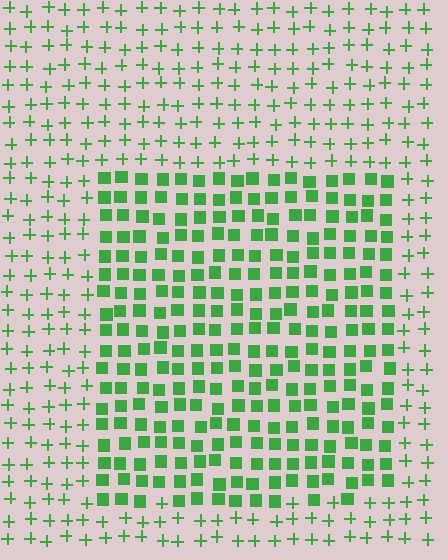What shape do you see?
I see a rectangle.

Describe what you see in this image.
The image is filled with small green elements arranged in a uniform grid. A rectangle-shaped region contains squares, while the surrounding area contains plus signs. The boundary is defined purely by the change in element shape.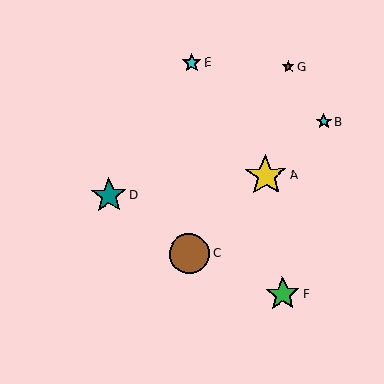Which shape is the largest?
The yellow star (labeled A) is the largest.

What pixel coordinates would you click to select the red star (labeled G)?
Click at (289, 67) to select the red star G.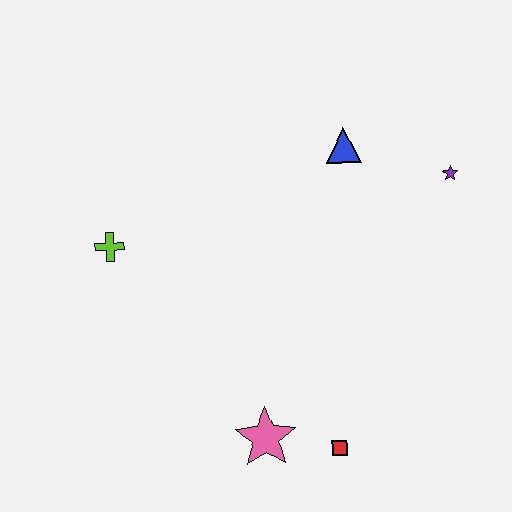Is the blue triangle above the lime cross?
Yes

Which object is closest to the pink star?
The red square is closest to the pink star.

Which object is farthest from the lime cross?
The purple star is farthest from the lime cross.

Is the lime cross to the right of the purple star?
No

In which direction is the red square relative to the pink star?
The red square is to the right of the pink star.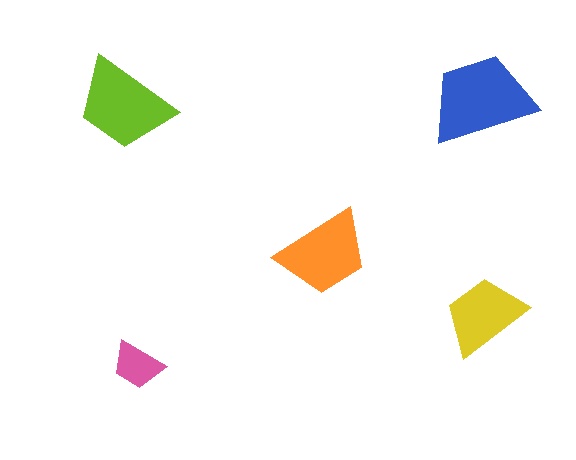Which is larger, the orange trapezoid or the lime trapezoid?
The lime one.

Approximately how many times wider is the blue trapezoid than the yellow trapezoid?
About 1.5 times wider.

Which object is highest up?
The blue trapezoid is topmost.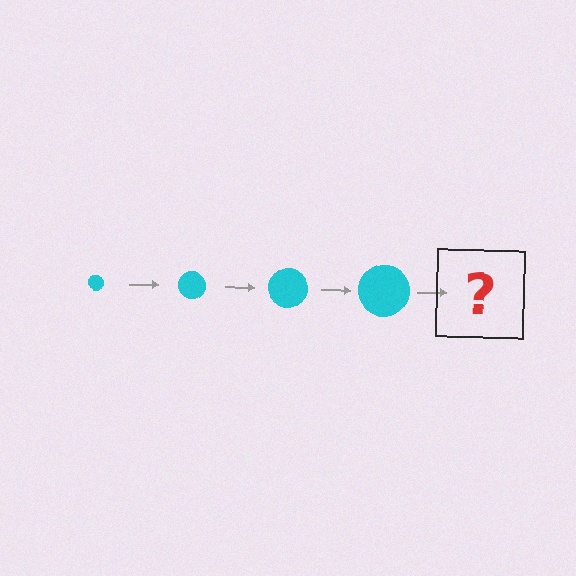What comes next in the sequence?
The next element should be a cyan circle, larger than the previous one.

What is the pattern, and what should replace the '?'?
The pattern is that the circle gets progressively larger each step. The '?' should be a cyan circle, larger than the previous one.